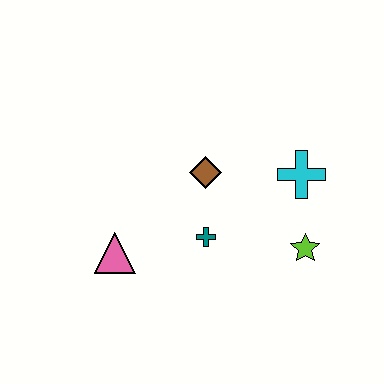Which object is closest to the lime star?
The cyan cross is closest to the lime star.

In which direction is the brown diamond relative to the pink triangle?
The brown diamond is to the right of the pink triangle.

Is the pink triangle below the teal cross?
Yes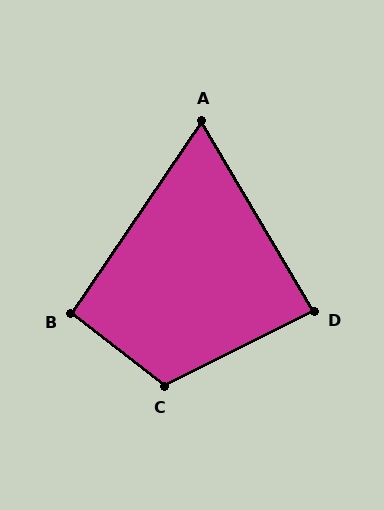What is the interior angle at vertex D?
Approximately 86 degrees (approximately right).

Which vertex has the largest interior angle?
C, at approximately 115 degrees.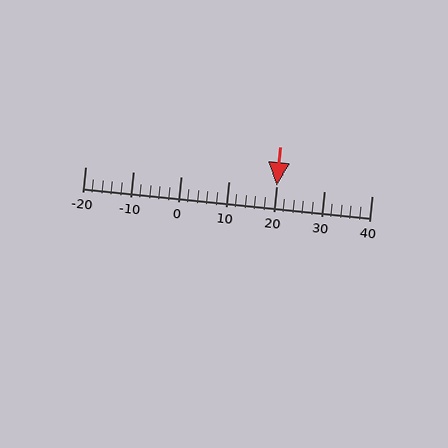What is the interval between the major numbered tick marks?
The major tick marks are spaced 10 units apart.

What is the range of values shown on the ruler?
The ruler shows values from -20 to 40.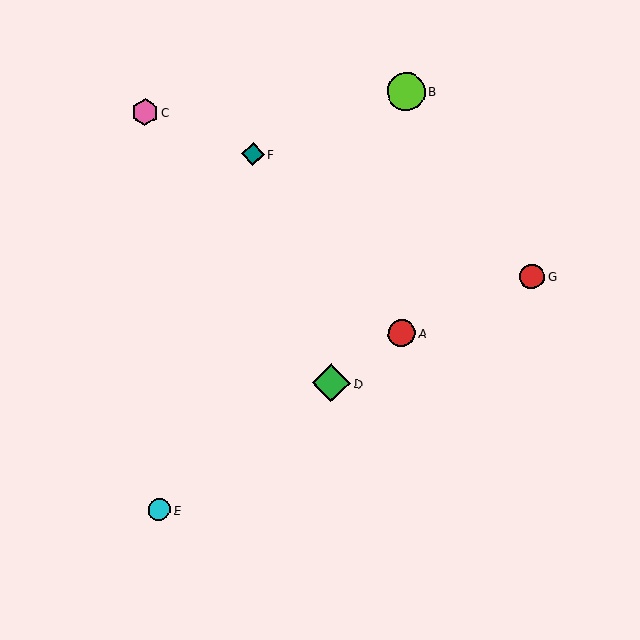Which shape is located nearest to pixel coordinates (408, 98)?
The lime circle (labeled B) at (406, 92) is nearest to that location.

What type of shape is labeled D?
Shape D is a green diamond.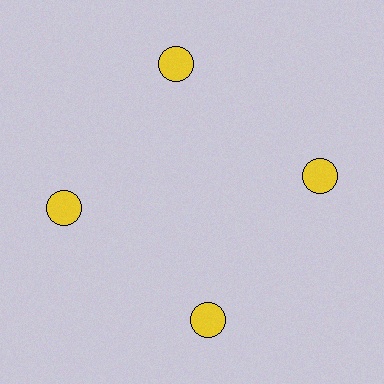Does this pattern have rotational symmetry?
Yes, this pattern has 4-fold rotational symmetry. It looks the same after rotating 90 degrees around the center.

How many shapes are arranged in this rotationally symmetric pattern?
There are 4 shapes, arranged in 4 groups of 1.